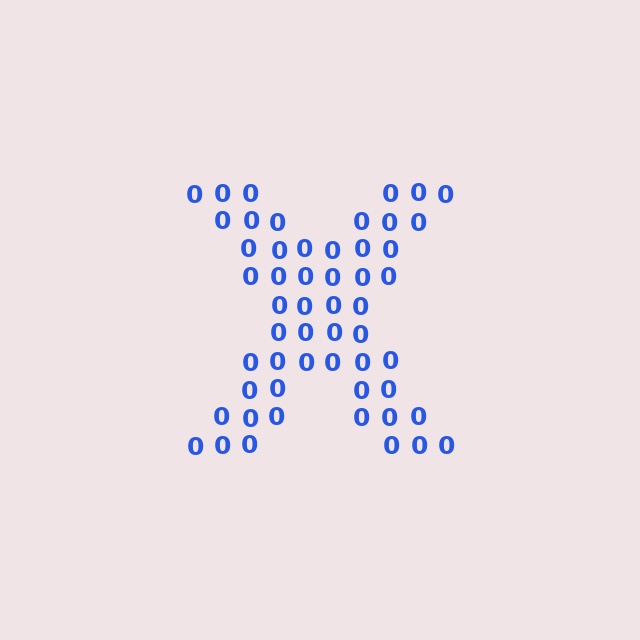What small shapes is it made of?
It is made of small digit 0's.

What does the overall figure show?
The overall figure shows the letter X.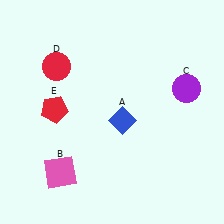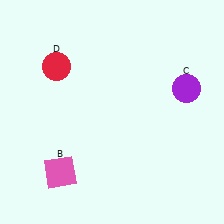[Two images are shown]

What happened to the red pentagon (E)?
The red pentagon (E) was removed in Image 2. It was in the top-left area of Image 1.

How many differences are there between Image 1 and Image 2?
There are 2 differences between the two images.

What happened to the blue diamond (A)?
The blue diamond (A) was removed in Image 2. It was in the bottom-right area of Image 1.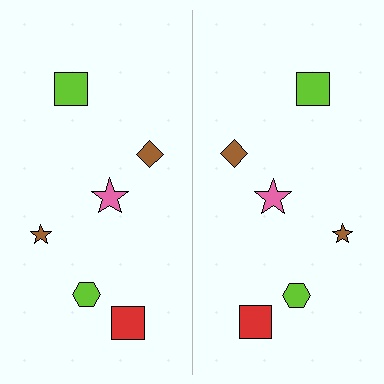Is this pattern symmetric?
Yes, this pattern has bilateral (reflection) symmetry.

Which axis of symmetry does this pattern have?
The pattern has a vertical axis of symmetry running through the center of the image.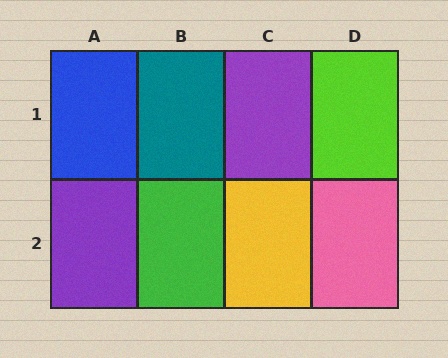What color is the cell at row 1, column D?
Lime.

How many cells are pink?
1 cell is pink.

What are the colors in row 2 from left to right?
Purple, green, yellow, pink.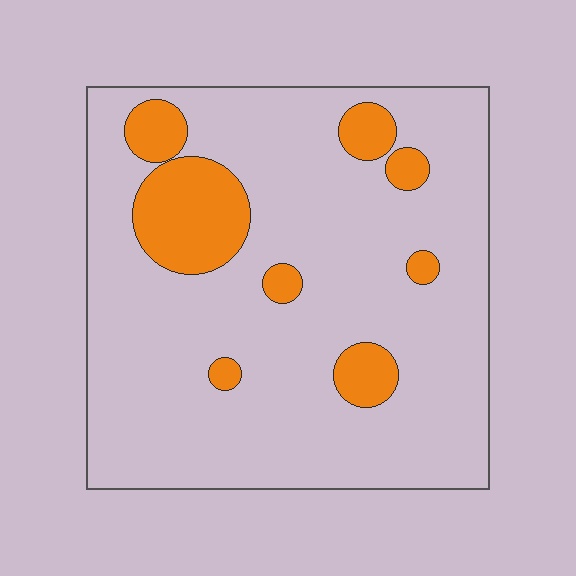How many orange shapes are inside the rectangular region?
8.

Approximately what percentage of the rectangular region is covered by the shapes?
Approximately 15%.